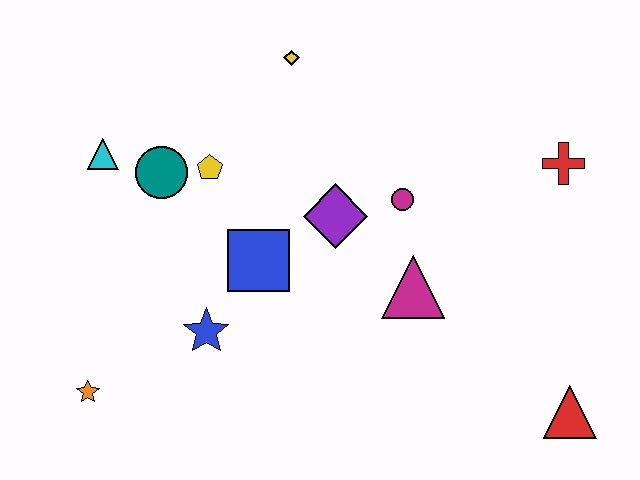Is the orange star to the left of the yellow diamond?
Yes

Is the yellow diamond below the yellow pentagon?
No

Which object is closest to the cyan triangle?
The teal circle is closest to the cyan triangle.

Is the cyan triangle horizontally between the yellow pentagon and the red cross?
No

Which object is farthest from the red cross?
The orange star is farthest from the red cross.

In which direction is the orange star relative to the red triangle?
The orange star is to the left of the red triangle.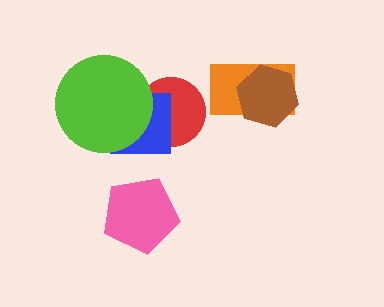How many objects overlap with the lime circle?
2 objects overlap with the lime circle.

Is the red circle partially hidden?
Yes, it is partially covered by another shape.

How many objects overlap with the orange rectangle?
1 object overlaps with the orange rectangle.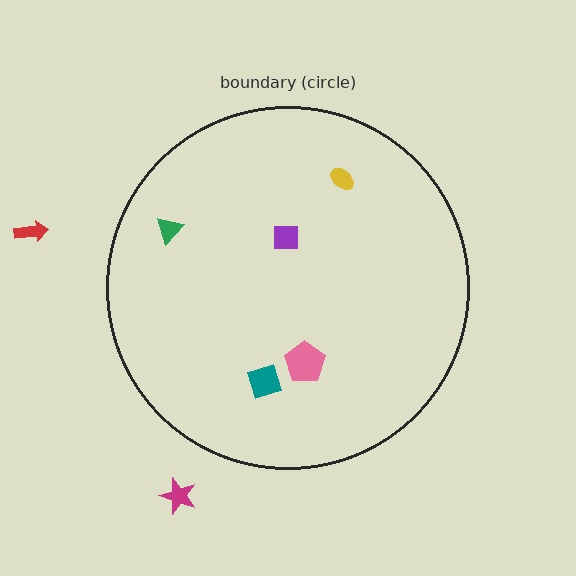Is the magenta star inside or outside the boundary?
Outside.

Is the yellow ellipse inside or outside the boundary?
Inside.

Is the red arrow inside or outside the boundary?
Outside.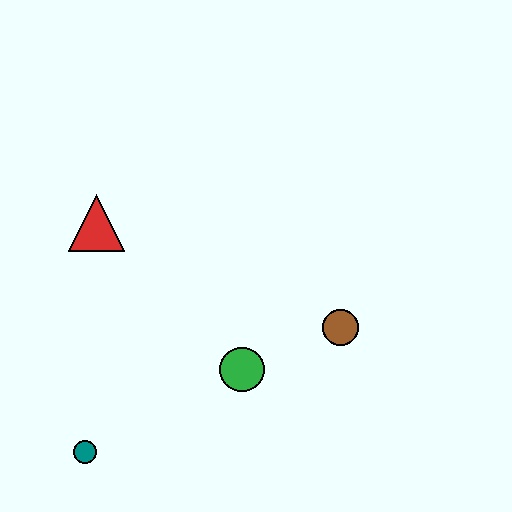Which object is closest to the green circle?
The brown circle is closest to the green circle.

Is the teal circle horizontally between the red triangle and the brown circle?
No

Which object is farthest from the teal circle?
The brown circle is farthest from the teal circle.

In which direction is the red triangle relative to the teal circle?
The red triangle is above the teal circle.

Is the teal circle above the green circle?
No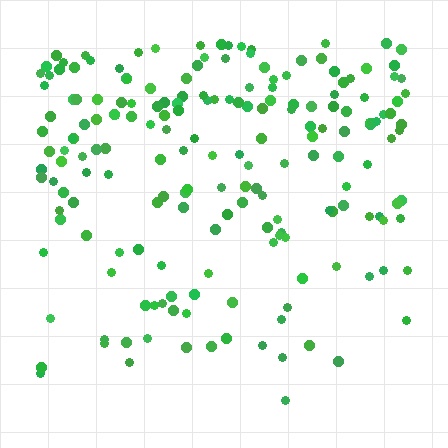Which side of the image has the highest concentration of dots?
The top.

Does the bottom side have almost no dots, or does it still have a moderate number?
Still a moderate number, just noticeably fewer than the top.